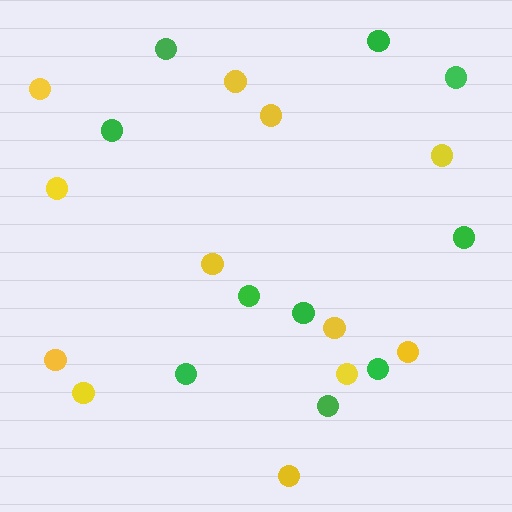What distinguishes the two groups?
There are 2 groups: one group of green circles (10) and one group of yellow circles (12).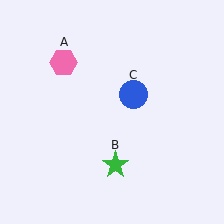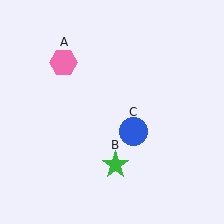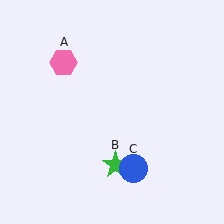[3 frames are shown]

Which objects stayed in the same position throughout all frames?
Pink hexagon (object A) and green star (object B) remained stationary.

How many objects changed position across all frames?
1 object changed position: blue circle (object C).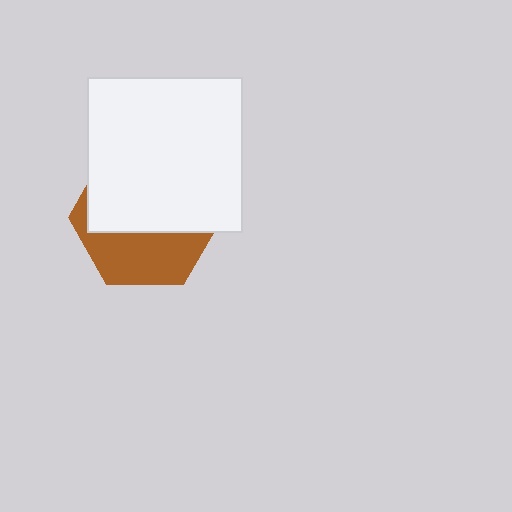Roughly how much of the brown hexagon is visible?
A small part of it is visible (roughly 39%).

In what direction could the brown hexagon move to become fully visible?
The brown hexagon could move down. That would shift it out from behind the white square entirely.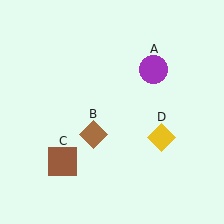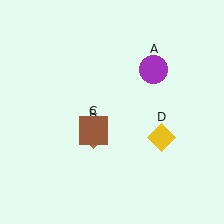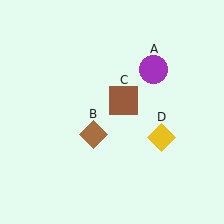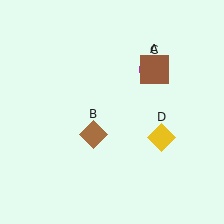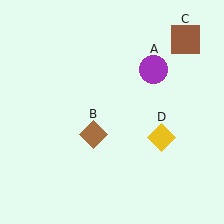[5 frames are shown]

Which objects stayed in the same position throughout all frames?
Purple circle (object A) and brown diamond (object B) and yellow diamond (object D) remained stationary.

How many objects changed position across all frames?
1 object changed position: brown square (object C).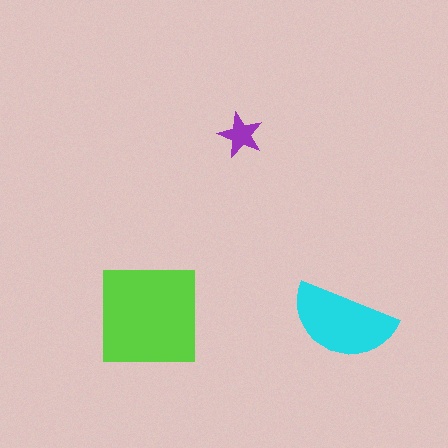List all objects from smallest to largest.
The purple star, the cyan semicircle, the lime square.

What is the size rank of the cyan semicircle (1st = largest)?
2nd.